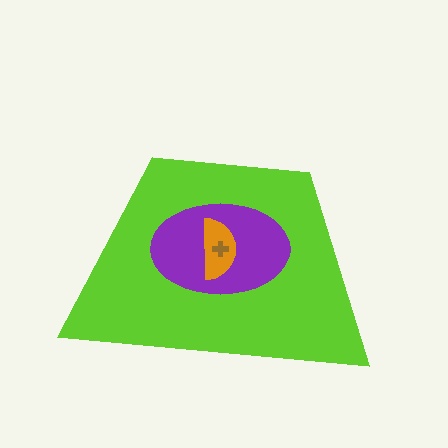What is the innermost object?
The brown cross.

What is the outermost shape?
The lime trapezoid.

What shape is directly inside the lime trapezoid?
The purple ellipse.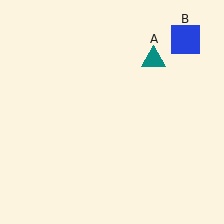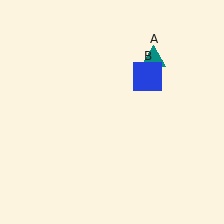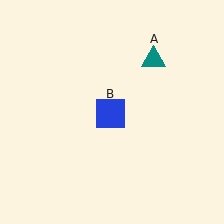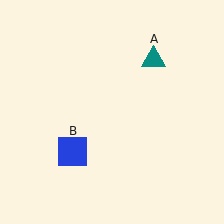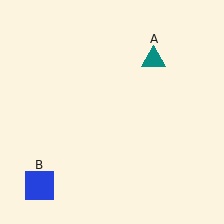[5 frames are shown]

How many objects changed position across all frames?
1 object changed position: blue square (object B).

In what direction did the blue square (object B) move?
The blue square (object B) moved down and to the left.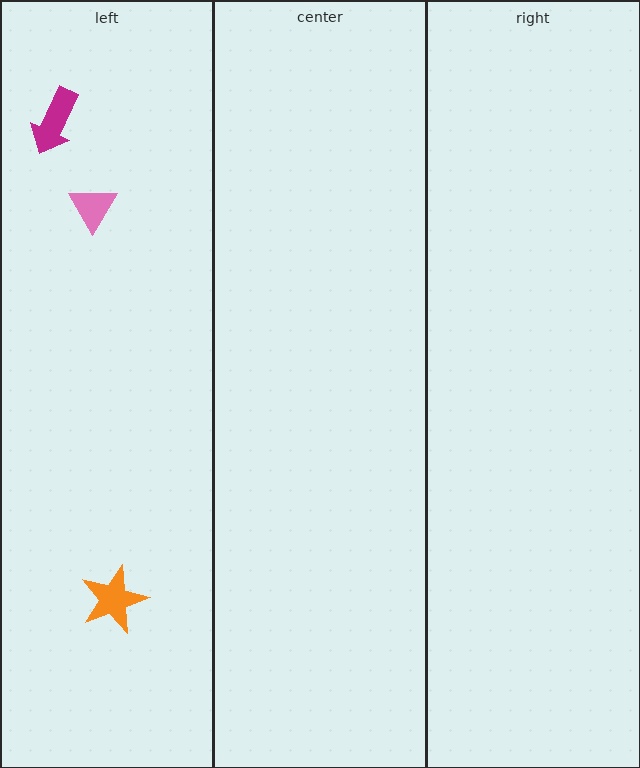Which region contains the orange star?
The left region.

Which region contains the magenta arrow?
The left region.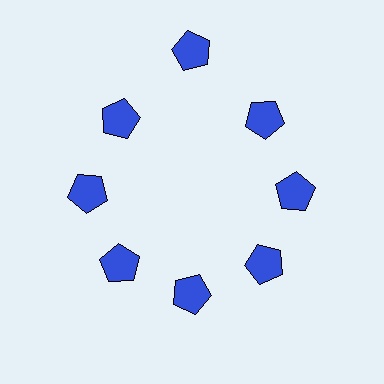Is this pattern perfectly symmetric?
No. The 8 blue pentagons are arranged in a ring, but one element near the 12 o'clock position is pushed outward from the center, breaking the 8-fold rotational symmetry.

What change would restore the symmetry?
The symmetry would be restored by moving it inward, back onto the ring so that all 8 pentagons sit at equal angles and equal distance from the center.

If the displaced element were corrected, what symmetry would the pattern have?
It would have 8-fold rotational symmetry — the pattern would map onto itself every 45 degrees.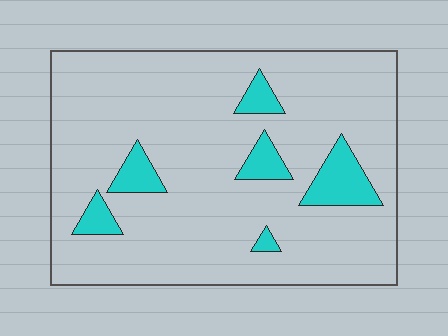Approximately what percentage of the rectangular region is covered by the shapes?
Approximately 10%.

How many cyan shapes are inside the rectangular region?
6.